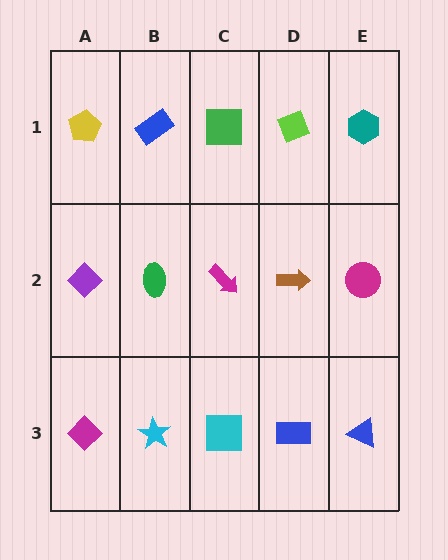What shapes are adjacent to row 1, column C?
A magenta arrow (row 2, column C), a blue rectangle (row 1, column B), a lime diamond (row 1, column D).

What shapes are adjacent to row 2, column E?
A teal hexagon (row 1, column E), a blue triangle (row 3, column E), a brown arrow (row 2, column D).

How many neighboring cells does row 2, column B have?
4.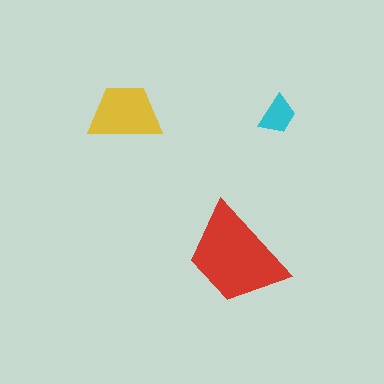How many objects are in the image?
There are 3 objects in the image.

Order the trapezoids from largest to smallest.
the red one, the yellow one, the cyan one.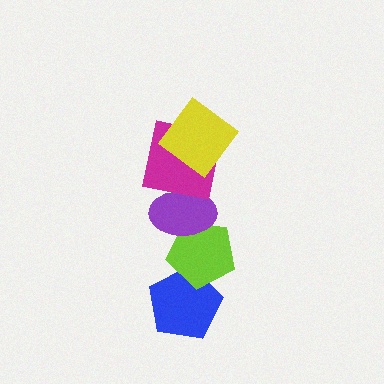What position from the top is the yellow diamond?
The yellow diamond is 1st from the top.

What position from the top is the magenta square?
The magenta square is 2nd from the top.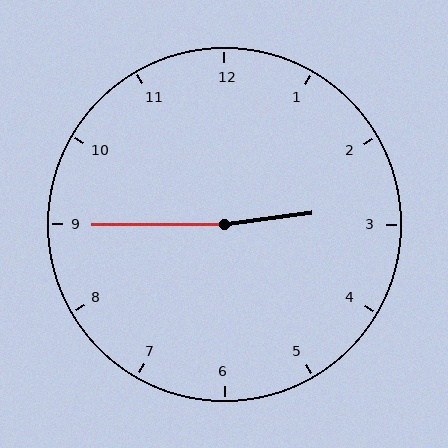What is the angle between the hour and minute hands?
Approximately 172 degrees.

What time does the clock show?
2:45.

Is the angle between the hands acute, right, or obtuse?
It is obtuse.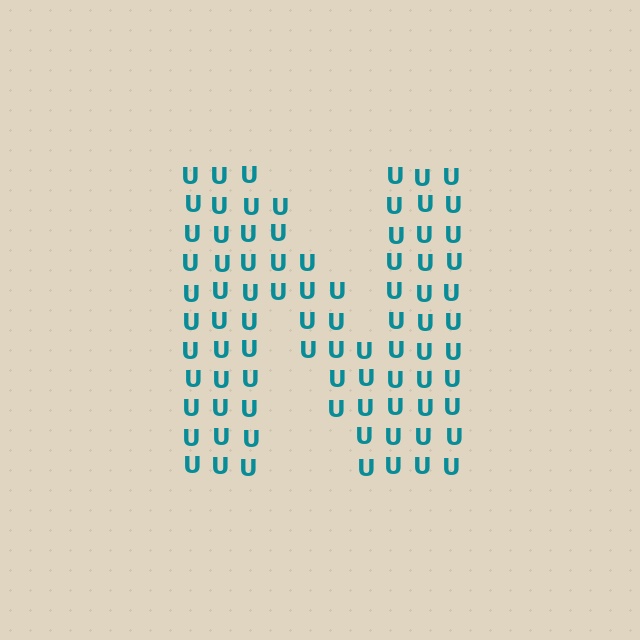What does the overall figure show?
The overall figure shows the letter N.